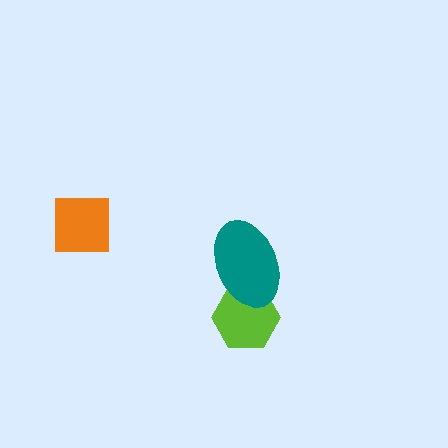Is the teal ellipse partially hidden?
No, no other shape covers it.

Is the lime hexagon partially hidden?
Yes, it is partially covered by another shape.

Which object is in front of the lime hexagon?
The teal ellipse is in front of the lime hexagon.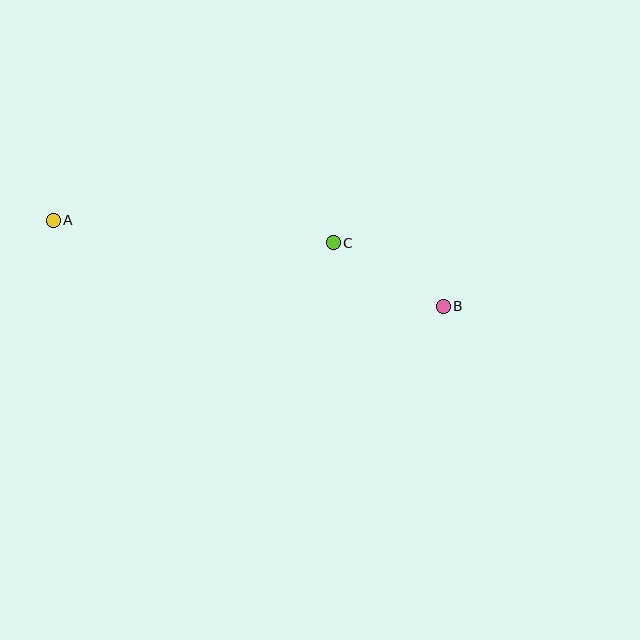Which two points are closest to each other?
Points B and C are closest to each other.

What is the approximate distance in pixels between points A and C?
The distance between A and C is approximately 281 pixels.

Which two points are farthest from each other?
Points A and B are farthest from each other.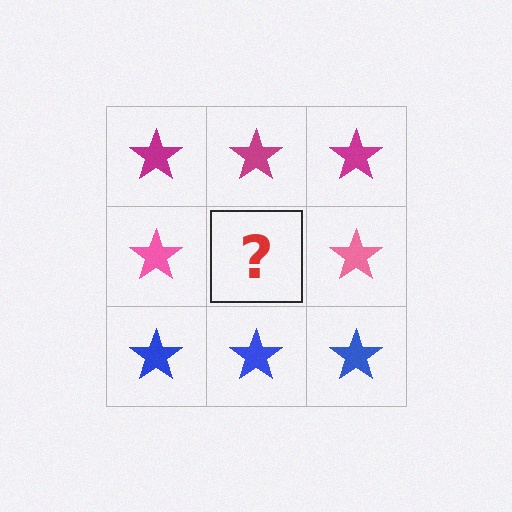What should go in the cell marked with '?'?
The missing cell should contain a pink star.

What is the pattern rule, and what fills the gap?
The rule is that each row has a consistent color. The gap should be filled with a pink star.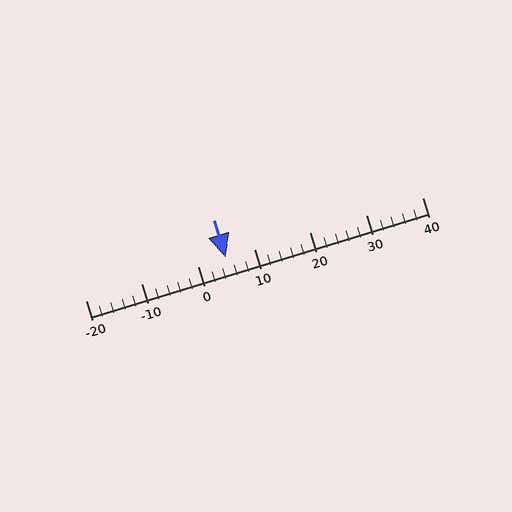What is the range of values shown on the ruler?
The ruler shows values from -20 to 40.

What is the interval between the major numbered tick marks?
The major tick marks are spaced 10 units apart.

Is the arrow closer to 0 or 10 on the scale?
The arrow is closer to 0.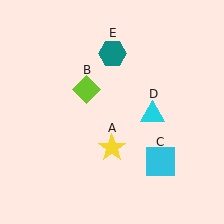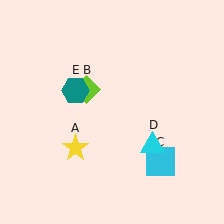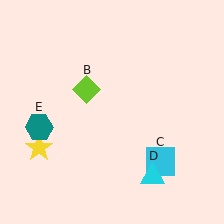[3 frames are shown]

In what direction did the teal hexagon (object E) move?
The teal hexagon (object E) moved down and to the left.